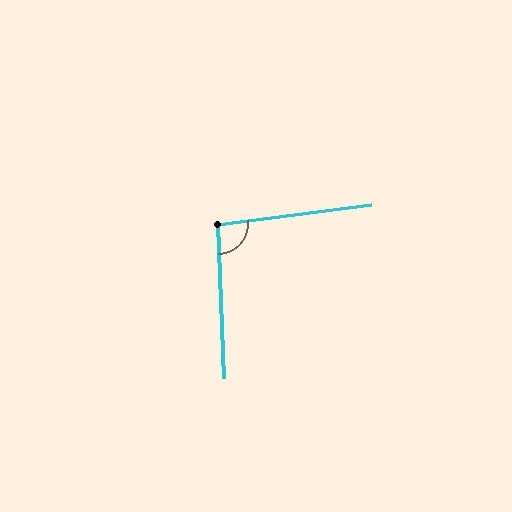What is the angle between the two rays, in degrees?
Approximately 95 degrees.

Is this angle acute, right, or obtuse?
It is approximately a right angle.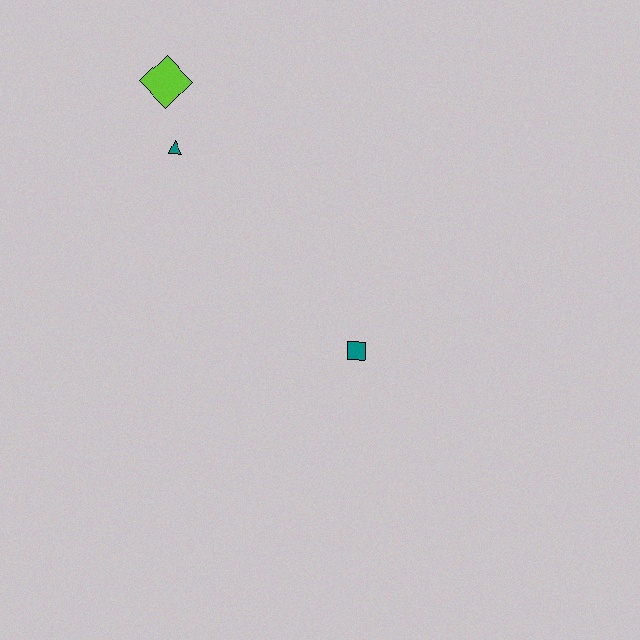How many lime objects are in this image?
There is 1 lime object.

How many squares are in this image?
There is 1 square.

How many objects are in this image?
There are 3 objects.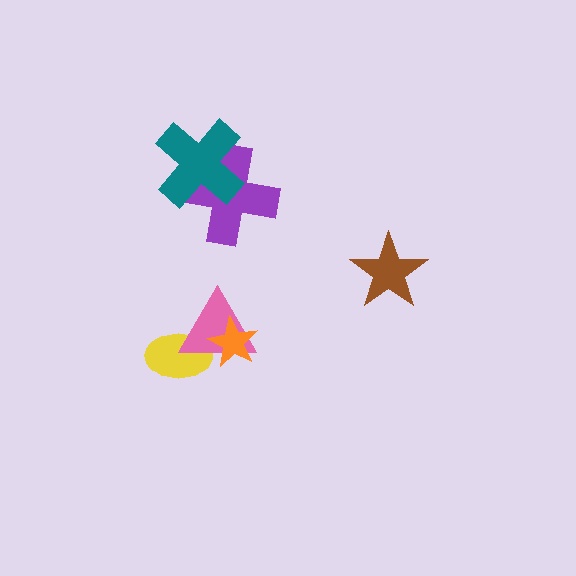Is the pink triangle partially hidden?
Yes, it is partially covered by another shape.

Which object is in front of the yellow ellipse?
The pink triangle is in front of the yellow ellipse.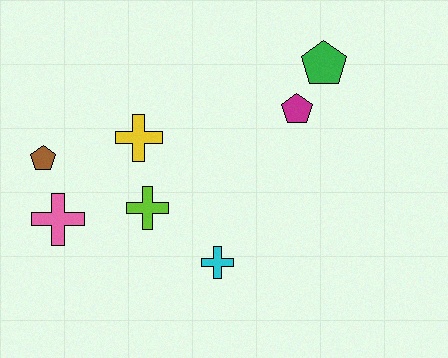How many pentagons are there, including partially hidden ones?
There are 3 pentagons.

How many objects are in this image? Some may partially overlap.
There are 7 objects.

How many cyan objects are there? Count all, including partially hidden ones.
There is 1 cyan object.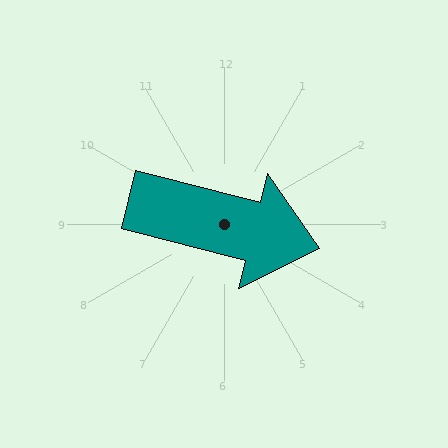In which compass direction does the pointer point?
East.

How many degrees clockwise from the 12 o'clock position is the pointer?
Approximately 104 degrees.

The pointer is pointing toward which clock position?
Roughly 3 o'clock.